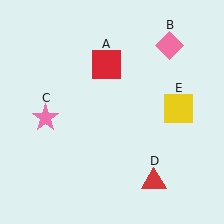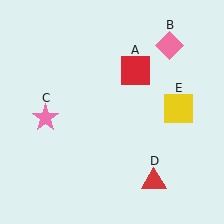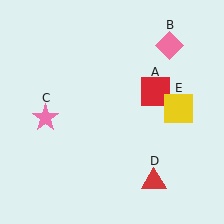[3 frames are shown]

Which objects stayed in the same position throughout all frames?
Pink diamond (object B) and pink star (object C) and red triangle (object D) and yellow square (object E) remained stationary.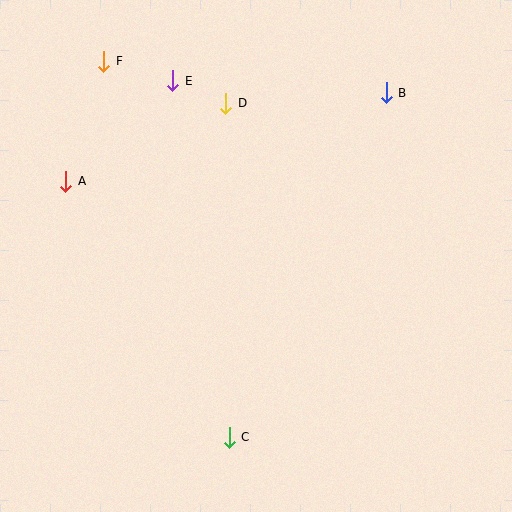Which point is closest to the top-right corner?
Point B is closest to the top-right corner.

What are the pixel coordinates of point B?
Point B is at (386, 93).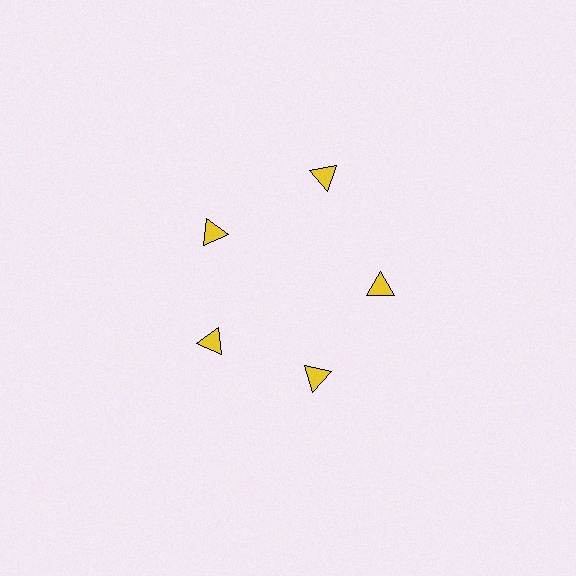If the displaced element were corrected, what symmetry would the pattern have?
It would have 5-fold rotational symmetry — the pattern would map onto itself every 72 degrees.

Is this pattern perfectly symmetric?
No. The 5 yellow triangles are arranged in a ring, but one element near the 1 o'clock position is pushed outward from the center, breaking the 5-fold rotational symmetry.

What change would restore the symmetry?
The symmetry would be restored by moving it inward, back onto the ring so that all 5 triangles sit at equal angles and equal distance from the center.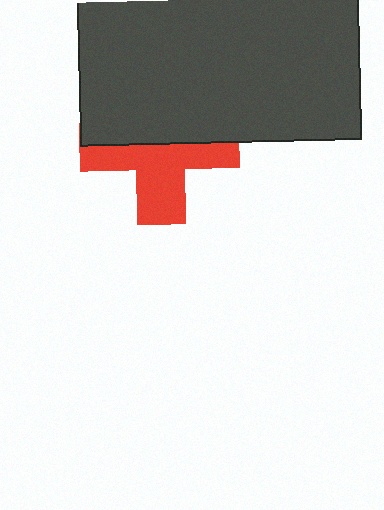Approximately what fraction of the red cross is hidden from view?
Roughly 48% of the red cross is hidden behind the dark gray rectangle.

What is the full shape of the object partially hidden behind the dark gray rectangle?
The partially hidden object is a red cross.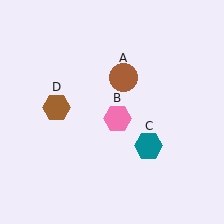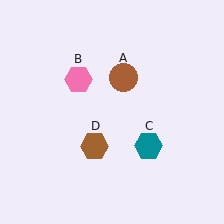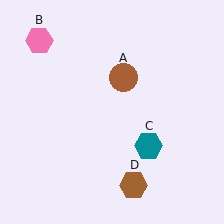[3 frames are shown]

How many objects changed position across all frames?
2 objects changed position: pink hexagon (object B), brown hexagon (object D).